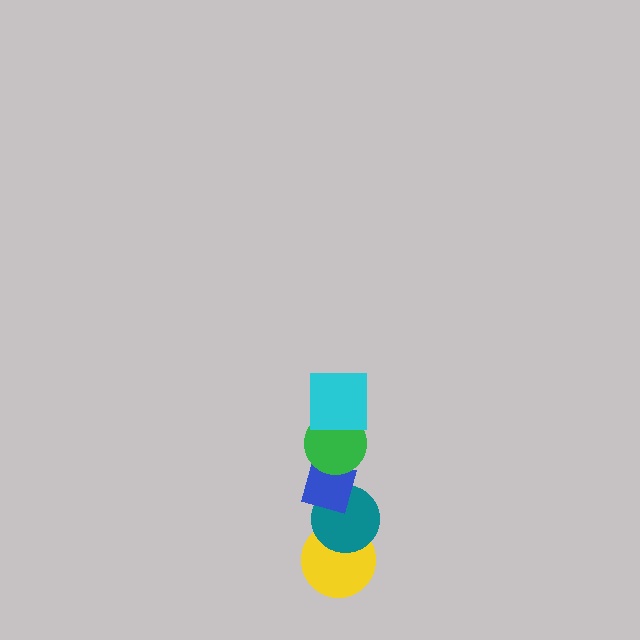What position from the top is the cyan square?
The cyan square is 1st from the top.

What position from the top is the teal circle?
The teal circle is 4th from the top.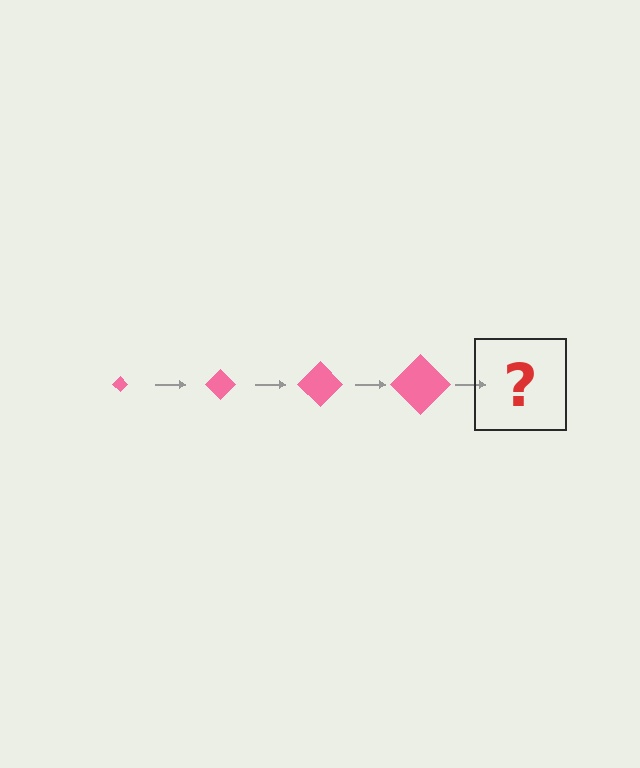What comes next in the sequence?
The next element should be a pink diamond, larger than the previous one.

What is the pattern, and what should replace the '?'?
The pattern is that the diamond gets progressively larger each step. The '?' should be a pink diamond, larger than the previous one.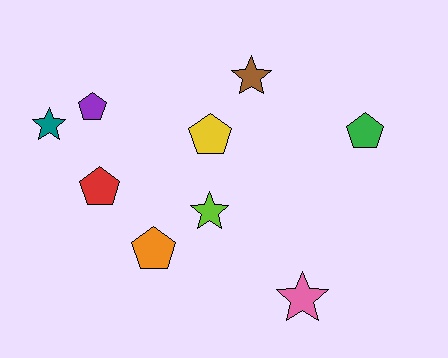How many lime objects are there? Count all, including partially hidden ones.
There is 1 lime object.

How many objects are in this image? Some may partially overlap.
There are 9 objects.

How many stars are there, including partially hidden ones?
There are 4 stars.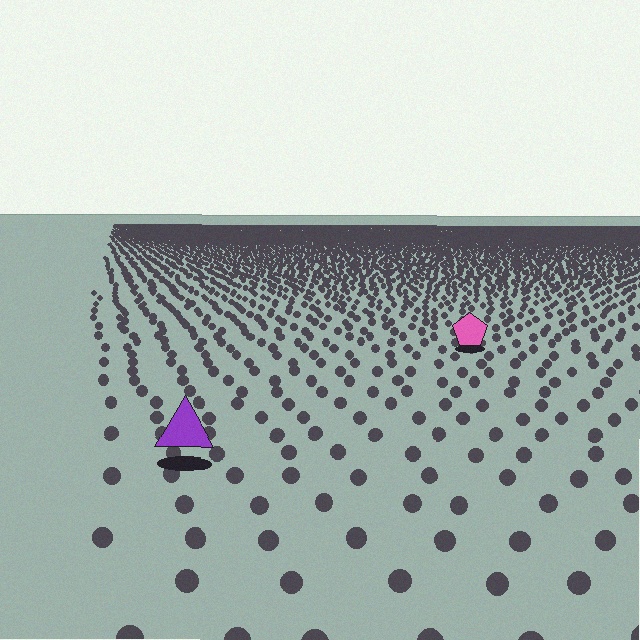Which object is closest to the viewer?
The purple triangle is closest. The texture marks near it are larger and more spread out.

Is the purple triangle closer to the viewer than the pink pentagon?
Yes. The purple triangle is closer — you can tell from the texture gradient: the ground texture is coarser near it.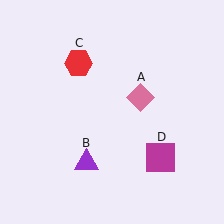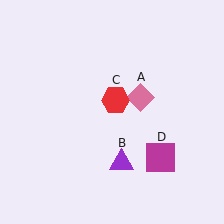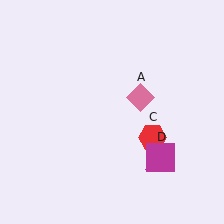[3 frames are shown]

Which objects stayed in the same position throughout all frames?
Pink diamond (object A) and magenta square (object D) remained stationary.